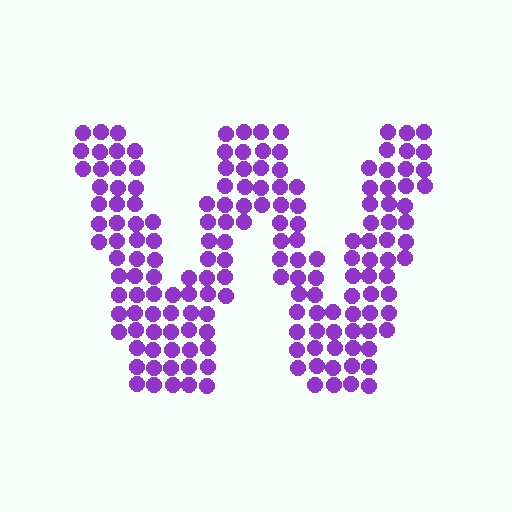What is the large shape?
The large shape is the letter W.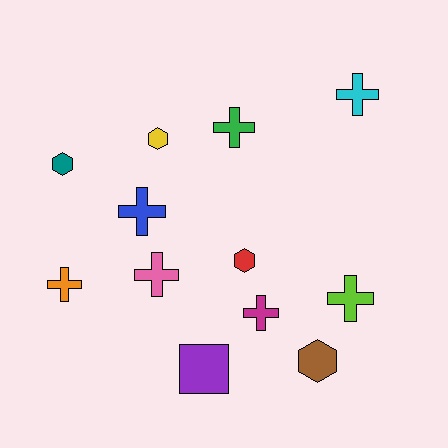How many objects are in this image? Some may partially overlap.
There are 12 objects.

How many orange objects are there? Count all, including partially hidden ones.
There is 1 orange object.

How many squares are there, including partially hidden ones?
There is 1 square.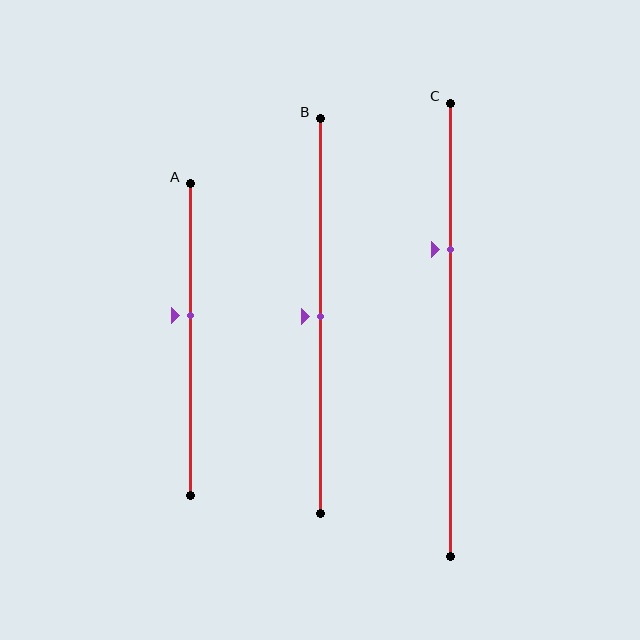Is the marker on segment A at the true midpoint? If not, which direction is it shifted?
No, the marker on segment A is shifted upward by about 8% of the segment length.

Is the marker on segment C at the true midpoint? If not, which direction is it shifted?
No, the marker on segment C is shifted upward by about 18% of the segment length.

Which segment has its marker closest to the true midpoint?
Segment B has its marker closest to the true midpoint.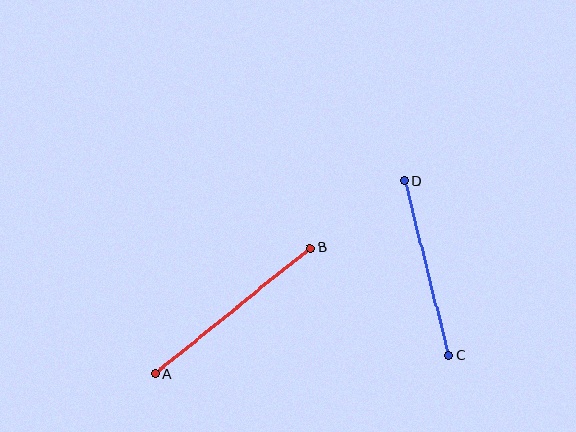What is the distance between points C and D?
The distance is approximately 180 pixels.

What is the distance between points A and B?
The distance is approximately 200 pixels.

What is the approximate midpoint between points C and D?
The midpoint is at approximately (427, 268) pixels.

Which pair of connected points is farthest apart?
Points A and B are farthest apart.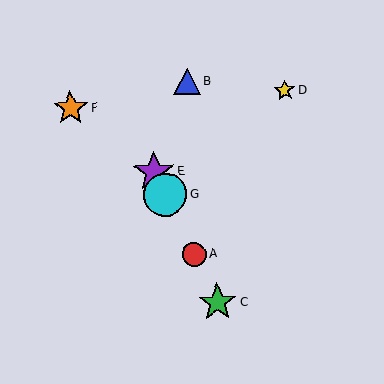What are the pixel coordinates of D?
Object D is at (285, 90).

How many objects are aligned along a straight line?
4 objects (A, C, E, G) are aligned along a straight line.